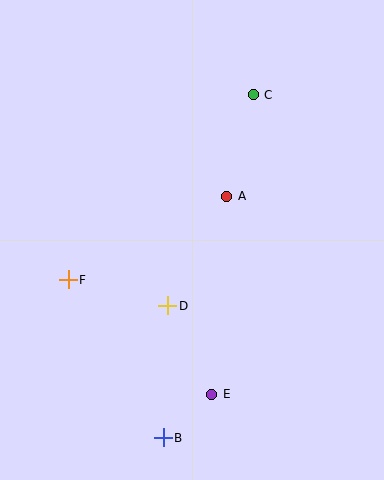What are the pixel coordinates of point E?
Point E is at (212, 394).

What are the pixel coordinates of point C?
Point C is at (253, 95).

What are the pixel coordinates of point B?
Point B is at (163, 438).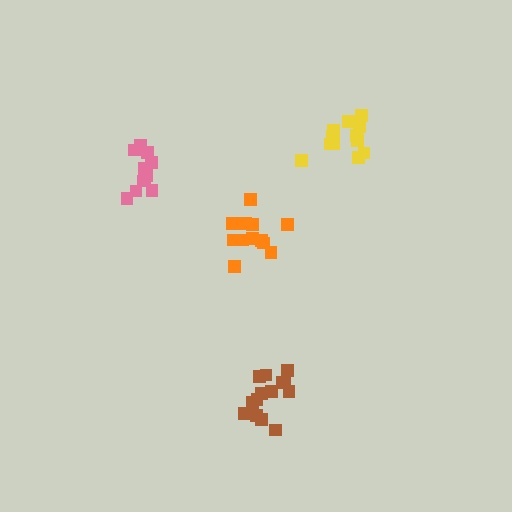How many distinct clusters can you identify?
There are 4 distinct clusters.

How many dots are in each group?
Group 1: 12 dots, Group 2: 12 dots, Group 3: 14 dots, Group 4: 11 dots (49 total).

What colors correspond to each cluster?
The clusters are colored: yellow, orange, brown, pink.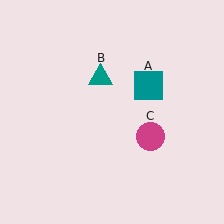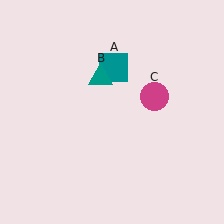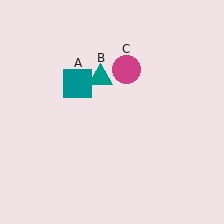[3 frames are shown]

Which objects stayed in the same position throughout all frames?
Teal triangle (object B) remained stationary.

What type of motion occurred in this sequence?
The teal square (object A), magenta circle (object C) rotated counterclockwise around the center of the scene.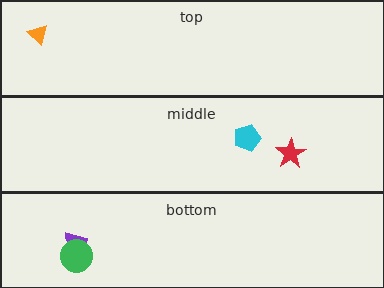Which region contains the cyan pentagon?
The middle region.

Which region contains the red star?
The middle region.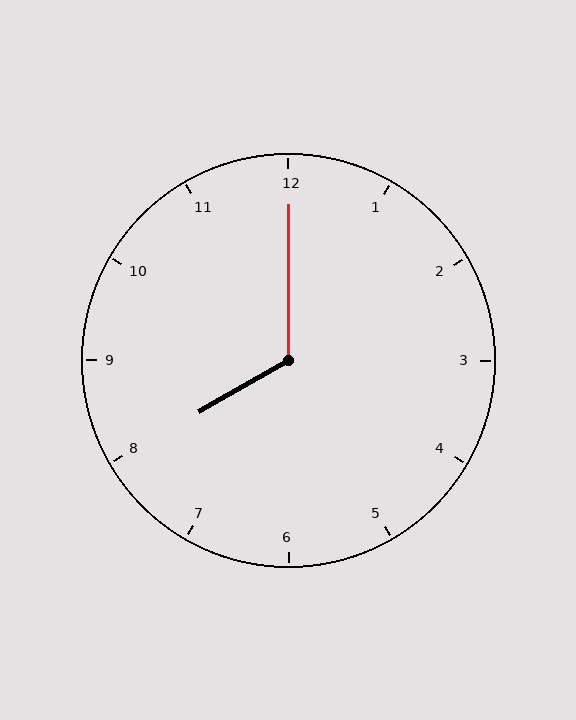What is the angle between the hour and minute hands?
Approximately 120 degrees.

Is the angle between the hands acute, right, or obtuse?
It is obtuse.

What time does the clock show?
8:00.